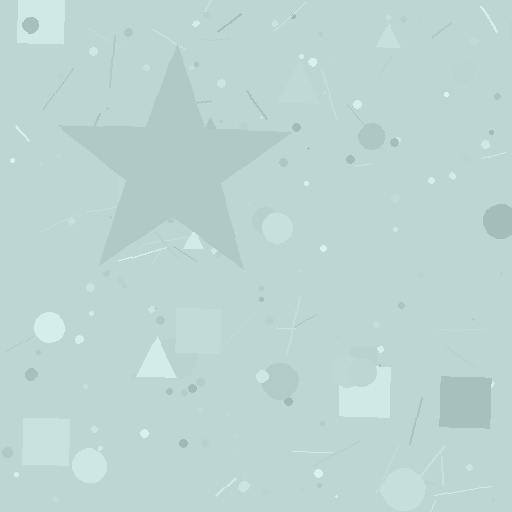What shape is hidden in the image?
A star is hidden in the image.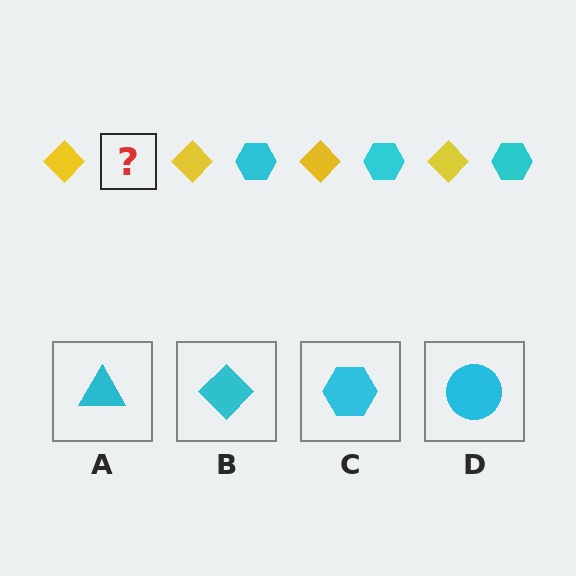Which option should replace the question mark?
Option C.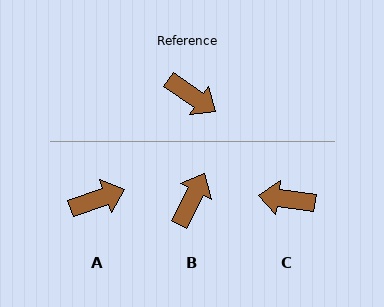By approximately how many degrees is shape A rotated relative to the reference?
Approximately 54 degrees counter-clockwise.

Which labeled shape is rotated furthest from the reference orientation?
C, about 153 degrees away.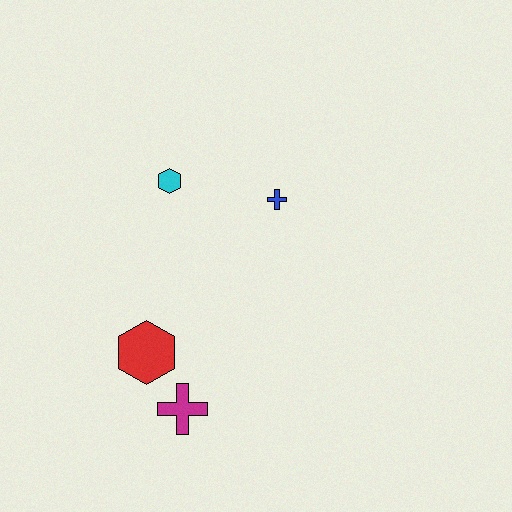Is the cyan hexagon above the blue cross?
Yes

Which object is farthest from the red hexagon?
The blue cross is farthest from the red hexagon.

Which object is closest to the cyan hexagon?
The blue cross is closest to the cyan hexagon.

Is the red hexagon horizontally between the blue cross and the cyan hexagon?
No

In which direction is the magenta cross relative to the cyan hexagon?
The magenta cross is below the cyan hexagon.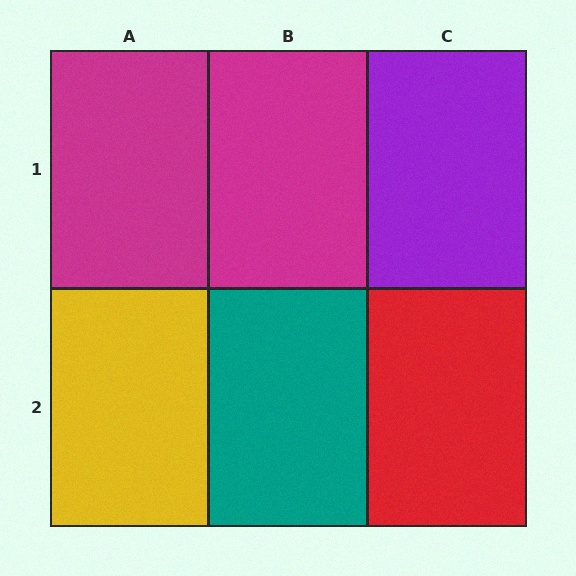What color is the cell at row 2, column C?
Red.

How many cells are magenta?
2 cells are magenta.